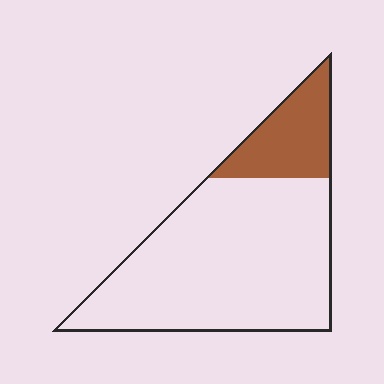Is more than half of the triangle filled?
No.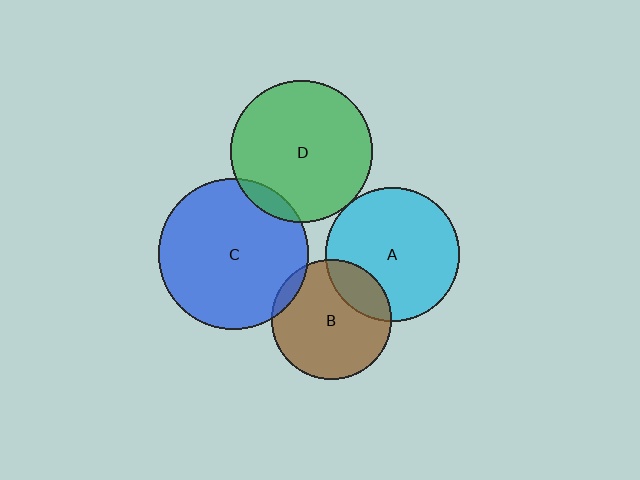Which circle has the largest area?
Circle C (blue).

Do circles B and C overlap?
Yes.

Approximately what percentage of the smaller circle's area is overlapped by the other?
Approximately 5%.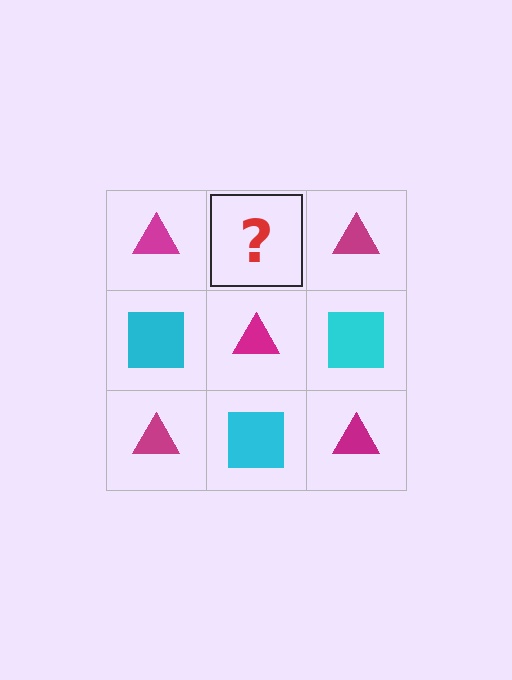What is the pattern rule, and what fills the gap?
The rule is that it alternates magenta triangle and cyan square in a checkerboard pattern. The gap should be filled with a cyan square.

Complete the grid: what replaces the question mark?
The question mark should be replaced with a cyan square.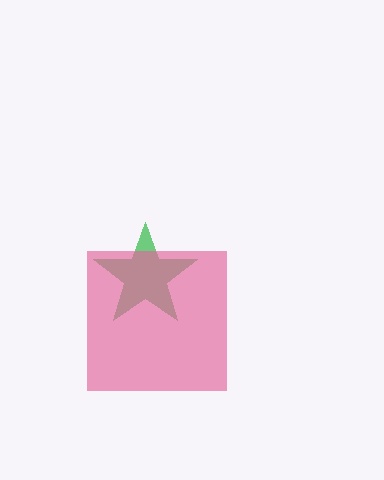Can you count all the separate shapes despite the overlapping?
Yes, there are 2 separate shapes.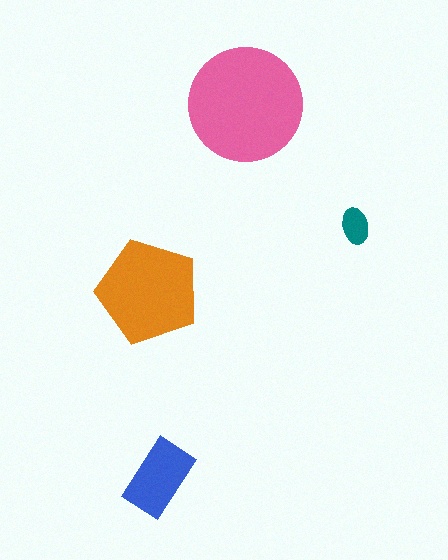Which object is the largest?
The pink circle.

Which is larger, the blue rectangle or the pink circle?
The pink circle.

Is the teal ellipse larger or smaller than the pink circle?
Smaller.